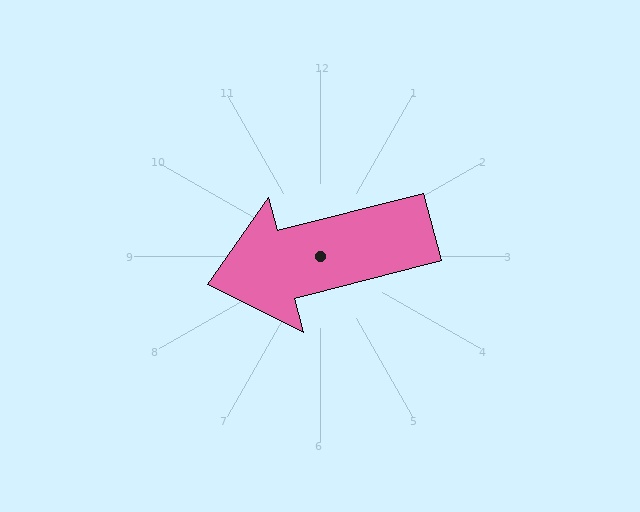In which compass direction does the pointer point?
West.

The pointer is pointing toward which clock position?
Roughly 9 o'clock.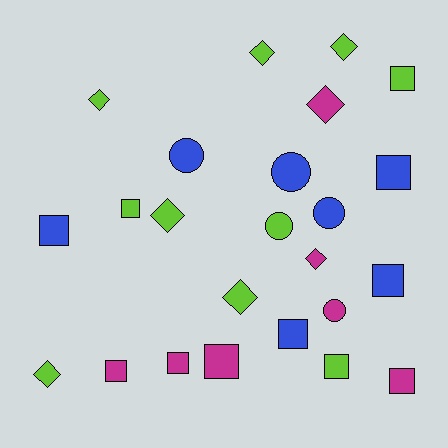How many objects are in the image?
There are 24 objects.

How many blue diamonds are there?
There are no blue diamonds.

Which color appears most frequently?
Lime, with 10 objects.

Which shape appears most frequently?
Square, with 11 objects.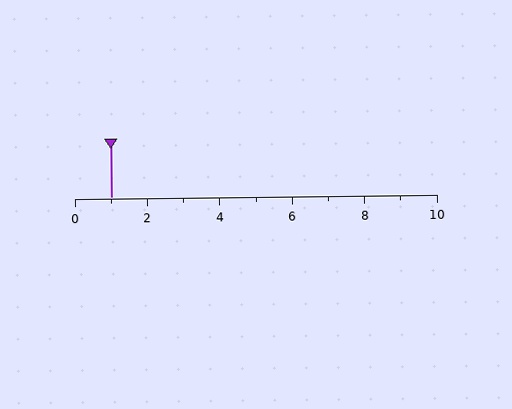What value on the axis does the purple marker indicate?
The marker indicates approximately 1.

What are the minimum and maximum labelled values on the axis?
The axis runs from 0 to 10.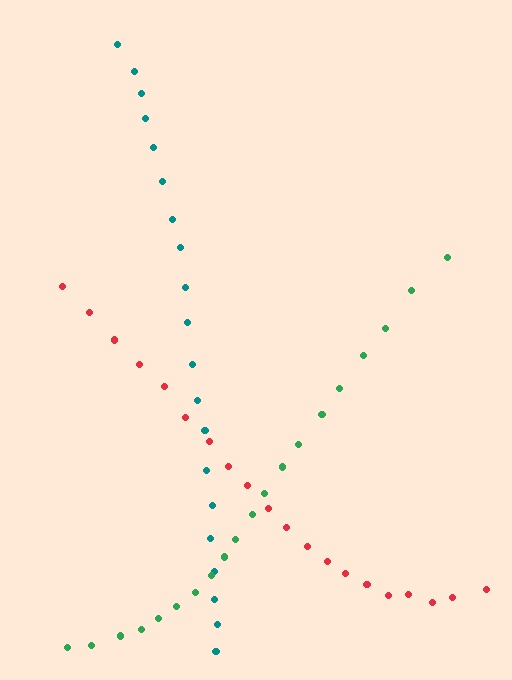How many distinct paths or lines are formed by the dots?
There are 3 distinct paths.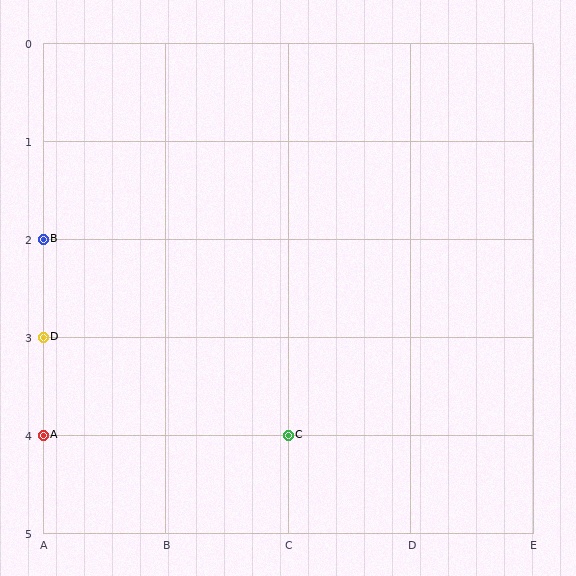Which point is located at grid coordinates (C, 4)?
Point C is at (C, 4).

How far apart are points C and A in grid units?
Points C and A are 2 columns apart.